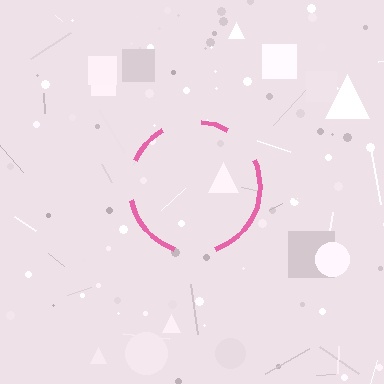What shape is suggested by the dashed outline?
The dashed outline suggests a circle.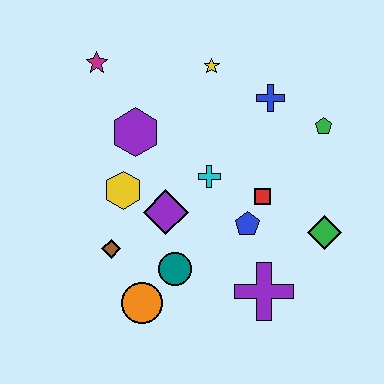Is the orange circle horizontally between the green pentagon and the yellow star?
No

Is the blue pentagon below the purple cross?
No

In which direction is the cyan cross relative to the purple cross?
The cyan cross is above the purple cross.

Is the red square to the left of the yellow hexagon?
No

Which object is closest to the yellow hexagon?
The purple diamond is closest to the yellow hexagon.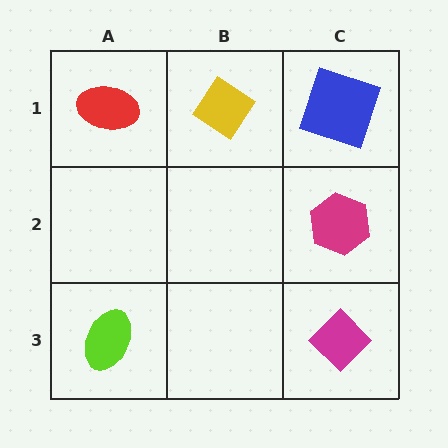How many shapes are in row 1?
3 shapes.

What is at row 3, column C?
A magenta diamond.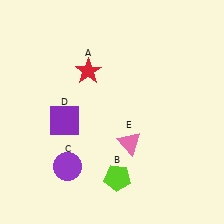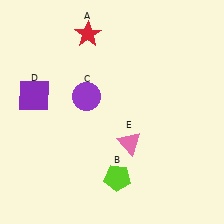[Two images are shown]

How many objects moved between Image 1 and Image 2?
3 objects moved between the two images.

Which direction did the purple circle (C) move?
The purple circle (C) moved up.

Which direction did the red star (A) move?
The red star (A) moved up.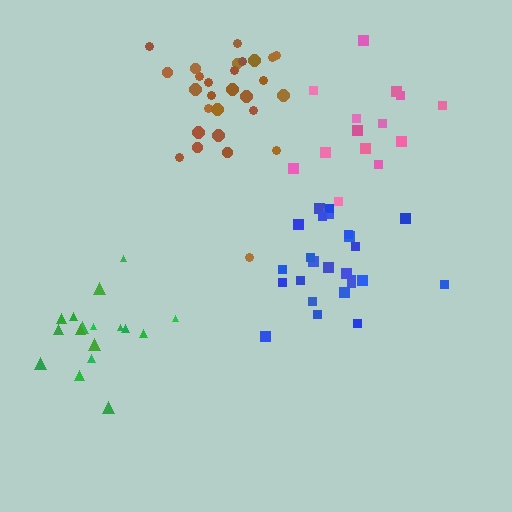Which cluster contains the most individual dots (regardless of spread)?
Brown (28).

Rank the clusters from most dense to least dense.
brown, green, blue, pink.